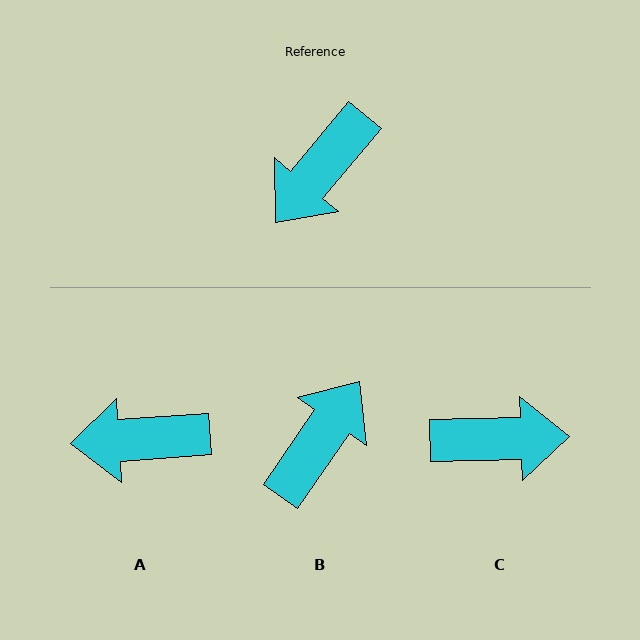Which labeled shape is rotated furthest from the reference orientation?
B, about 174 degrees away.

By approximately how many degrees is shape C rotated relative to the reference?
Approximately 132 degrees counter-clockwise.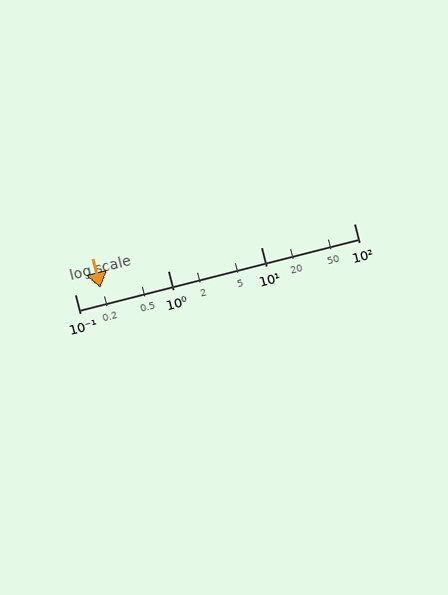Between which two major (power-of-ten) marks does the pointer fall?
The pointer is between 0.1 and 1.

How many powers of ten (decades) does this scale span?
The scale spans 3 decades, from 0.1 to 100.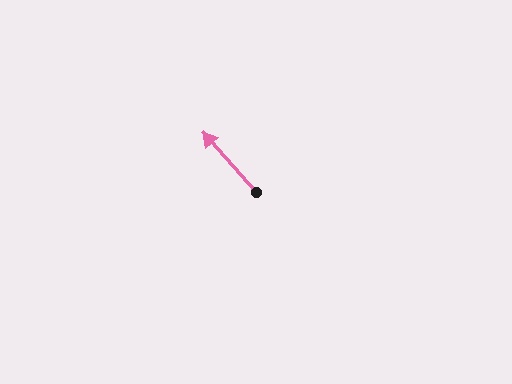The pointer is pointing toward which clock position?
Roughly 11 o'clock.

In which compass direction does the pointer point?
Northwest.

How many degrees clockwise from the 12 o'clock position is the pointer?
Approximately 318 degrees.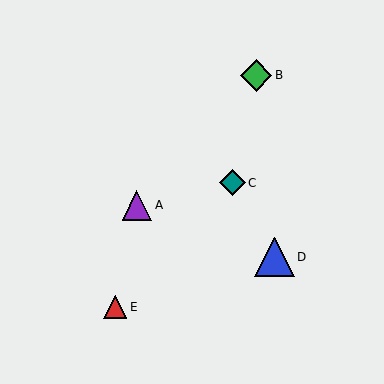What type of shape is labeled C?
Shape C is a teal diamond.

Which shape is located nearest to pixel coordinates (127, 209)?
The purple triangle (labeled A) at (137, 205) is nearest to that location.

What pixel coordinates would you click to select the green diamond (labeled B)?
Click at (256, 75) to select the green diamond B.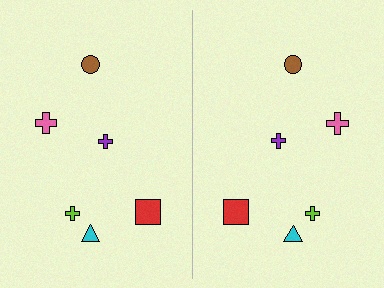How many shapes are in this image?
There are 12 shapes in this image.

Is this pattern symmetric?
Yes, this pattern has bilateral (reflection) symmetry.